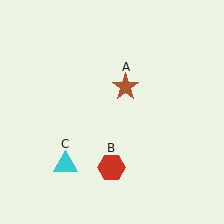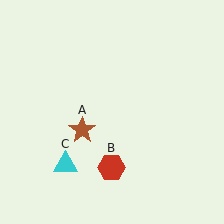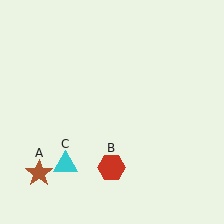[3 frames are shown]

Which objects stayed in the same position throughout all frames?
Red hexagon (object B) and cyan triangle (object C) remained stationary.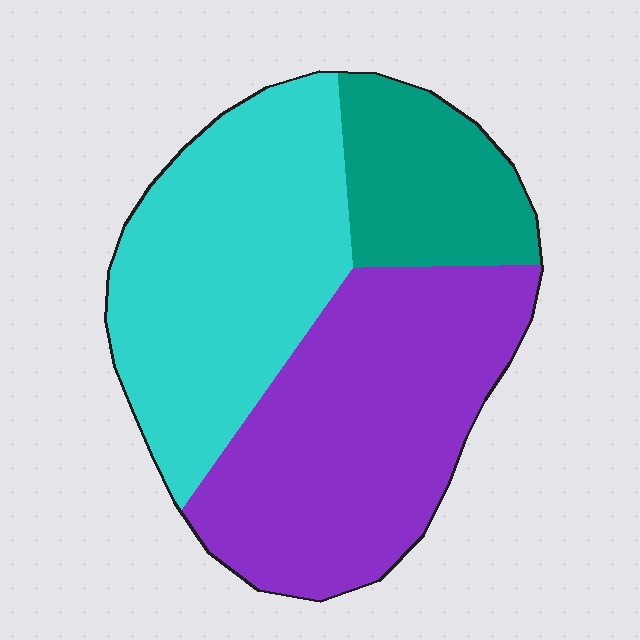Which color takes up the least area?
Teal, at roughly 20%.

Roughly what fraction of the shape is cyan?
Cyan covers 40% of the shape.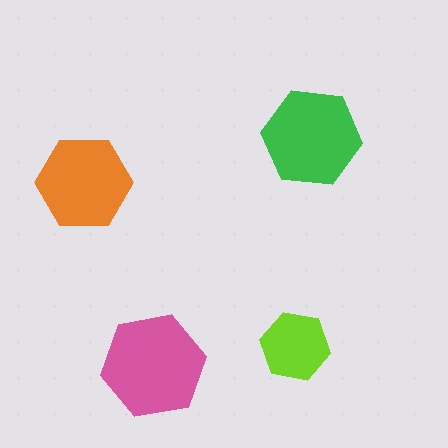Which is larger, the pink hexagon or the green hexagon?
The pink one.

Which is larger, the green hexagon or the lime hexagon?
The green one.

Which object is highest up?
The green hexagon is topmost.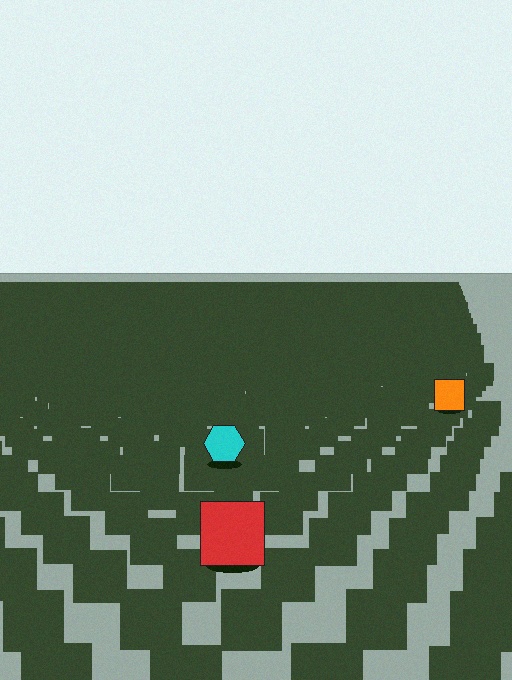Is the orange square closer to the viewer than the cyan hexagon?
No. The cyan hexagon is closer — you can tell from the texture gradient: the ground texture is coarser near it.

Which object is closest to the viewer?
The red square is closest. The texture marks near it are larger and more spread out.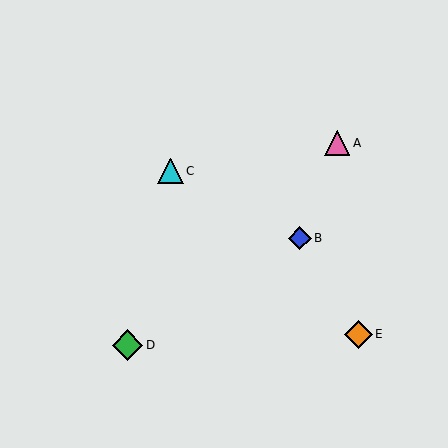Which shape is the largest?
The green diamond (labeled D) is the largest.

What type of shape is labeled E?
Shape E is an orange diamond.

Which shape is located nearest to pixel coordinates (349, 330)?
The orange diamond (labeled E) at (359, 334) is nearest to that location.